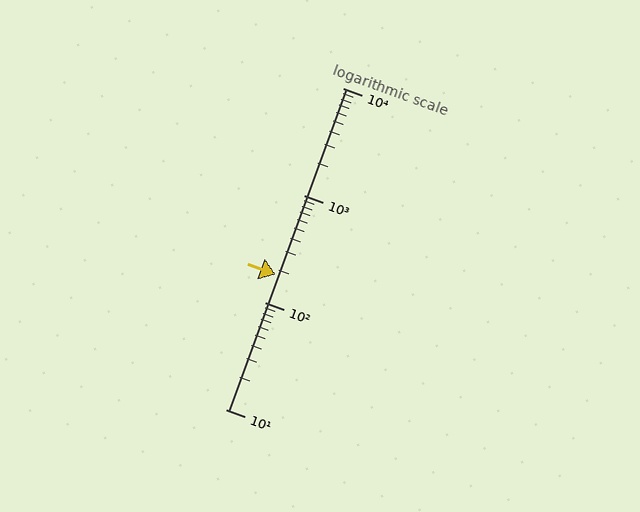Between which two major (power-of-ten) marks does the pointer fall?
The pointer is between 100 and 1000.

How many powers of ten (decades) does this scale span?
The scale spans 3 decades, from 10 to 10000.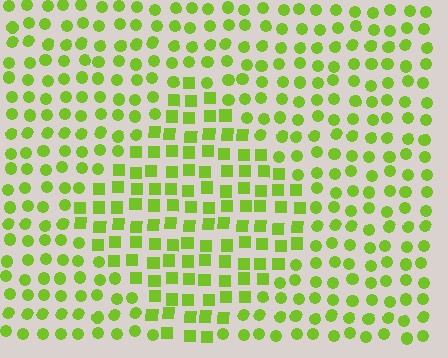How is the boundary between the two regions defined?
The boundary is defined by a change in element shape: squares inside vs. circles outside. All elements share the same color and spacing.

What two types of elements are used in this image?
The image uses squares inside the diamond region and circles outside it.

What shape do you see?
I see a diamond.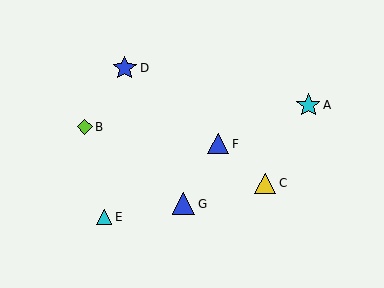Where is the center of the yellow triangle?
The center of the yellow triangle is at (265, 183).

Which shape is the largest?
The blue star (labeled D) is the largest.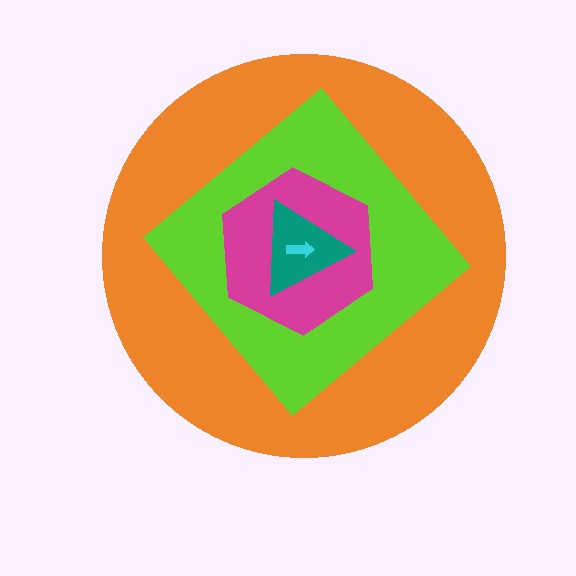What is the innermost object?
The cyan arrow.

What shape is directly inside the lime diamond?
The magenta hexagon.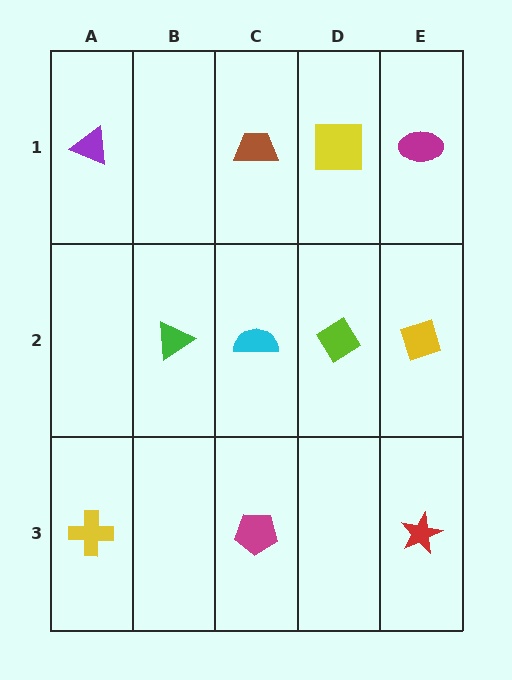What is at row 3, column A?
A yellow cross.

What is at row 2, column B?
A green triangle.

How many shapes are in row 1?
4 shapes.